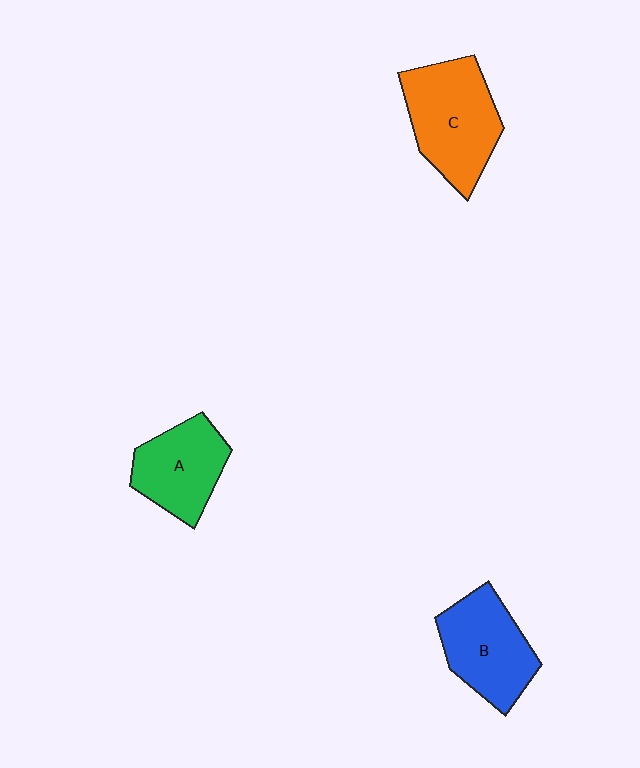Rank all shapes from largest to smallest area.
From largest to smallest: C (orange), B (blue), A (green).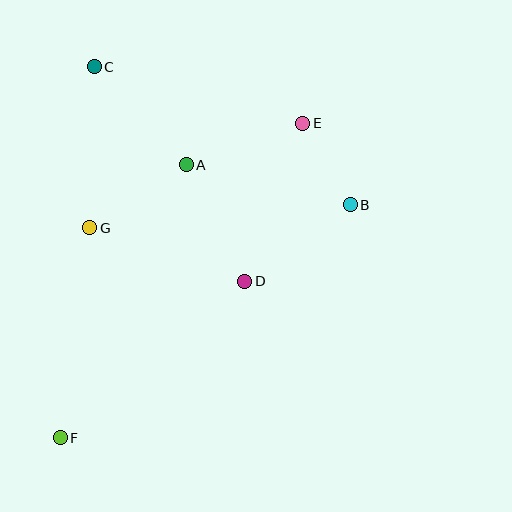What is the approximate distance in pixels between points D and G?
The distance between D and G is approximately 164 pixels.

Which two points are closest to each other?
Points B and E are closest to each other.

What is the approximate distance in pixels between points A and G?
The distance between A and G is approximately 115 pixels.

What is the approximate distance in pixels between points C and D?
The distance between C and D is approximately 262 pixels.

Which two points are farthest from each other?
Points E and F are farthest from each other.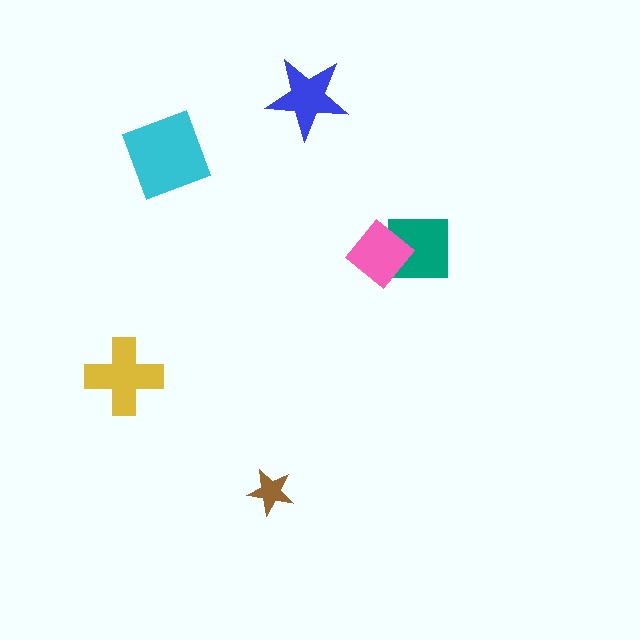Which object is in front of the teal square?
The pink diamond is in front of the teal square.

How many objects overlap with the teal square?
1 object overlaps with the teal square.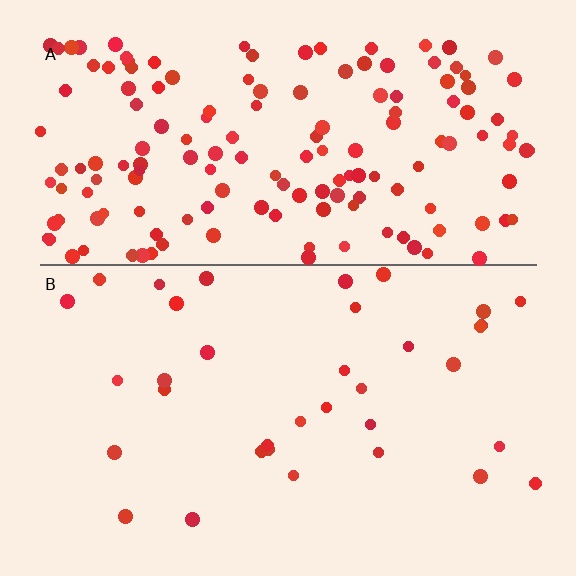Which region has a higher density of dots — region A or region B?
A (the top).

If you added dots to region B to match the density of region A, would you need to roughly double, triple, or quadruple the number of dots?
Approximately quadruple.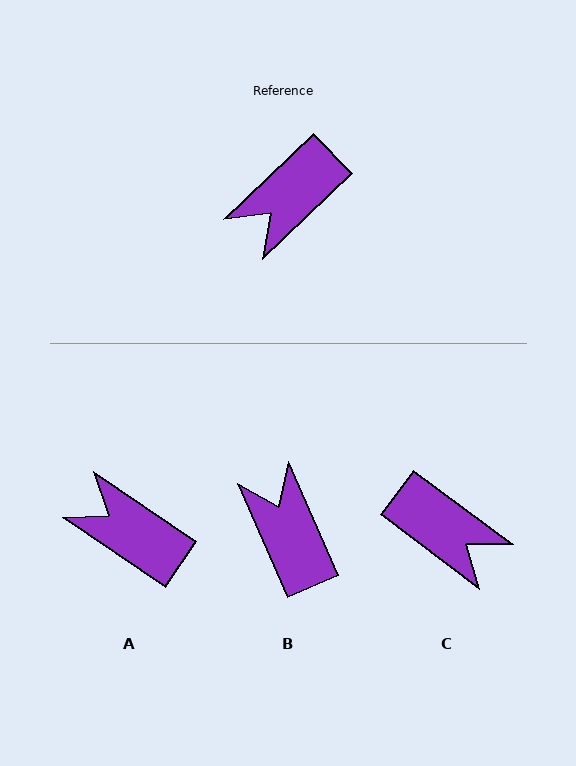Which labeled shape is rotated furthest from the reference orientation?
B, about 110 degrees away.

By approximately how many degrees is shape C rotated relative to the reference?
Approximately 100 degrees counter-clockwise.